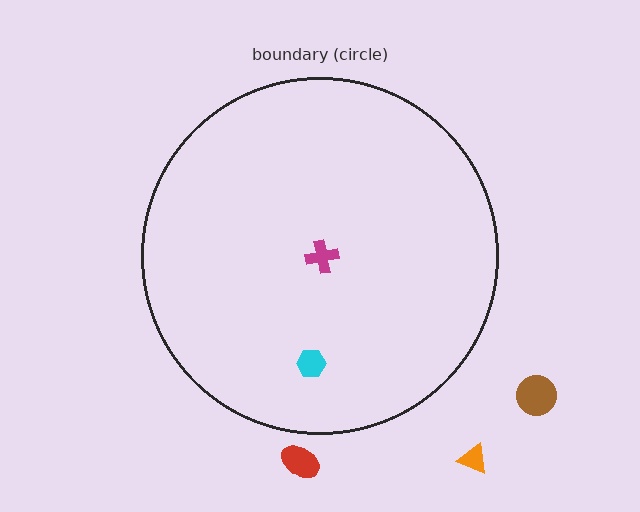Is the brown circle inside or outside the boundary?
Outside.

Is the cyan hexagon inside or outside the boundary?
Inside.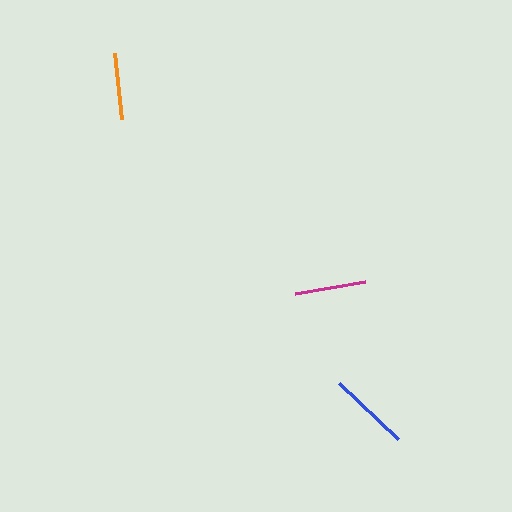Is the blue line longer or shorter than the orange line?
The blue line is longer than the orange line.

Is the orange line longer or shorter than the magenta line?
The magenta line is longer than the orange line.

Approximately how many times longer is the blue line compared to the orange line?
The blue line is approximately 1.2 times the length of the orange line.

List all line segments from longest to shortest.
From longest to shortest: blue, magenta, orange.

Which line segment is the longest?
The blue line is the longest at approximately 82 pixels.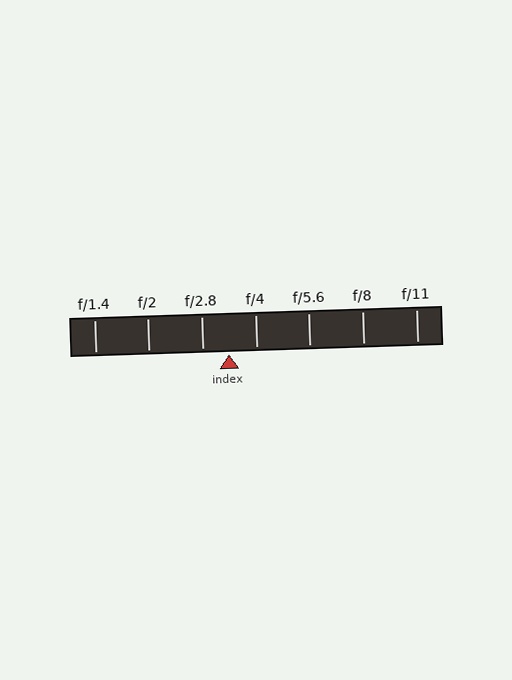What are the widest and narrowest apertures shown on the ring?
The widest aperture shown is f/1.4 and the narrowest is f/11.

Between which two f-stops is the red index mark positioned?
The index mark is between f/2.8 and f/4.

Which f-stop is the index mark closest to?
The index mark is closest to f/2.8.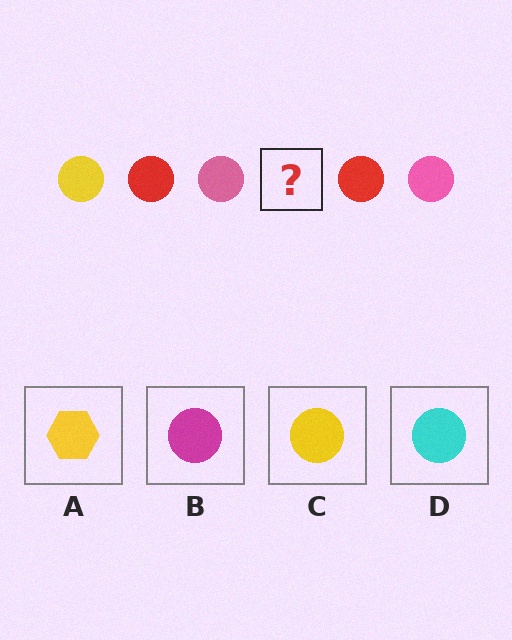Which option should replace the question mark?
Option C.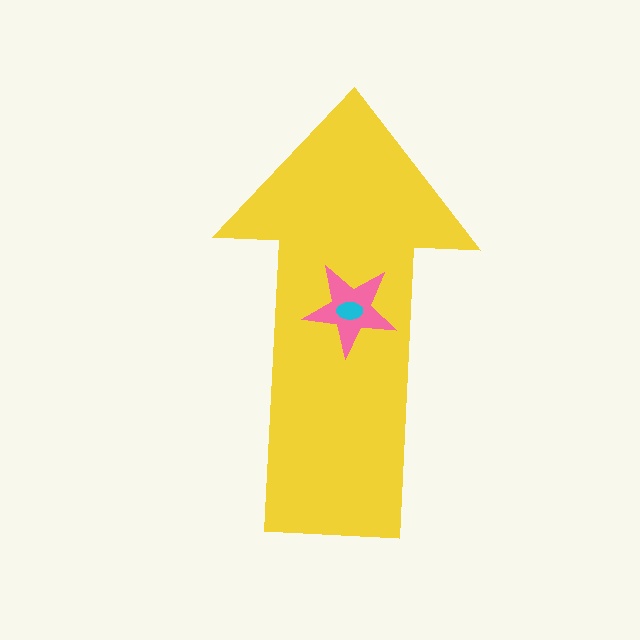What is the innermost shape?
The cyan ellipse.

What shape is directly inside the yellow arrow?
The pink star.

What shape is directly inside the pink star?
The cyan ellipse.